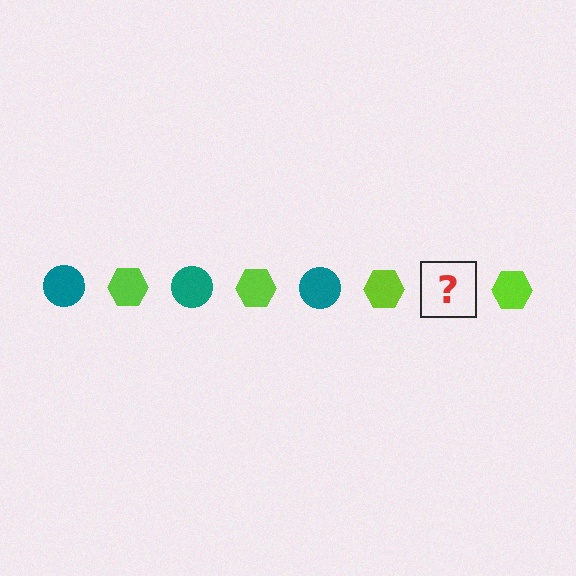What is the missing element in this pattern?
The missing element is a teal circle.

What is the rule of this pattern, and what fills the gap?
The rule is that the pattern alternates between teal circle and lime hexagon. The gap should be filled with a teal circle.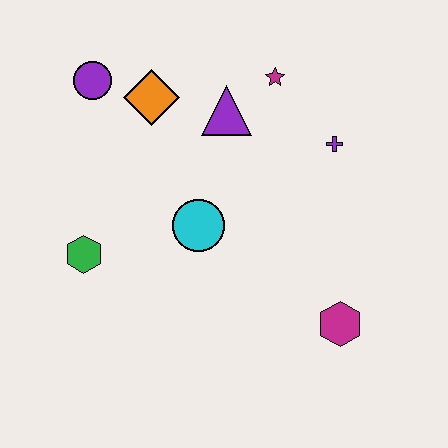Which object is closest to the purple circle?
The orange diamond is closest to the purple circle.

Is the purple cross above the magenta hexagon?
Yes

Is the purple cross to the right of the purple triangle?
Yes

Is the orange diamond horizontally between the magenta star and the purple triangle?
No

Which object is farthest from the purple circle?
The magenta hexagon is farthest from the purple circle.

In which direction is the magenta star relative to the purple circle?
The magenta star is to the right of the purple circle.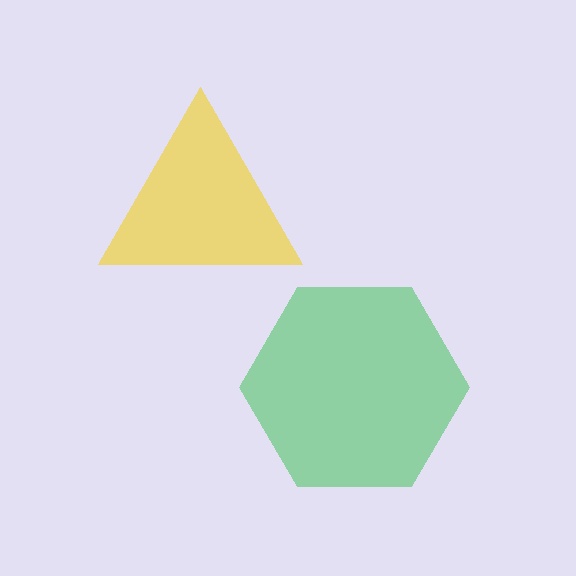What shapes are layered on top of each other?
The layered shapes are: a green hexagon, a yellow triangle.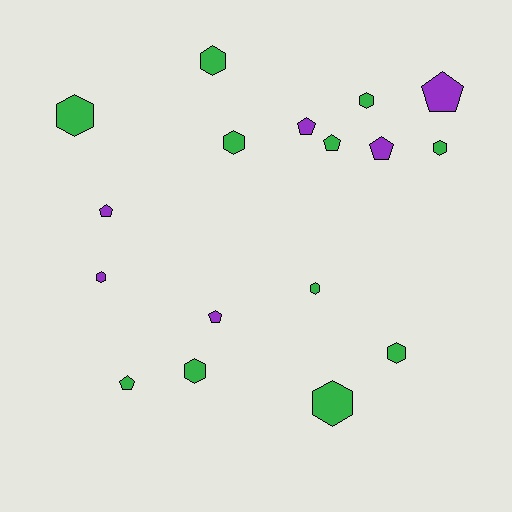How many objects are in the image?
There are 17 objects.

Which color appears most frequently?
Green, with 11 objects.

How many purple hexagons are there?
There is 1 purple hexagon.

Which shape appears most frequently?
Hexagon, with 10 objects.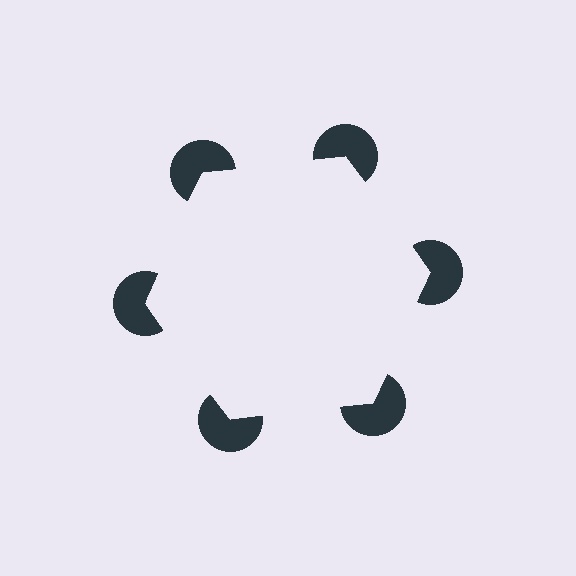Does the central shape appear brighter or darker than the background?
It typically appears slightly brighter than the background, even though no actual brightness change is drawn.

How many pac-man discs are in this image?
There are 6 — one at each vertex of the illusory hexagon.